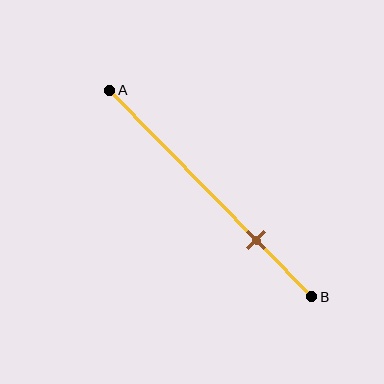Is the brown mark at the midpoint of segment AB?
No, the mark is at about 75% from A, not at the 50% midpoint.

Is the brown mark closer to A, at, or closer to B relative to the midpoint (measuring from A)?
The brown mark is closer to point B than the midpoint of segment AB.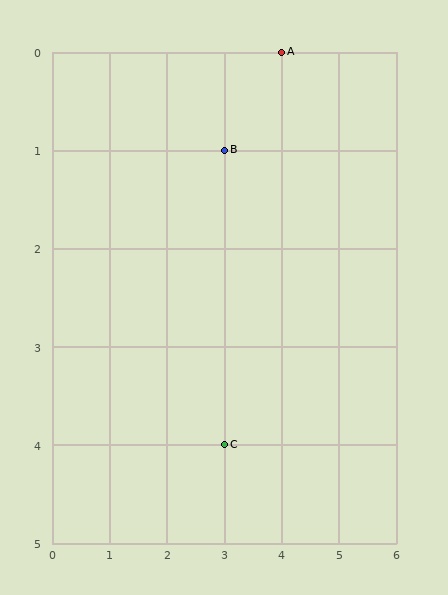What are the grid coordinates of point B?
Point B is at grid coordinates (3, 1).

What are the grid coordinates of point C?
Point C is at grid coordinates (3, 4).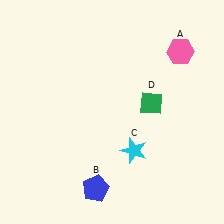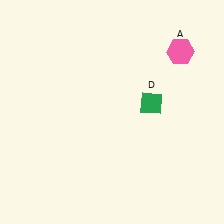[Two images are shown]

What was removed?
The cyan star (C), the blue pentagon (B) were removed in Image 2.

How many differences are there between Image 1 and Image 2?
There are 2 differences between the two images.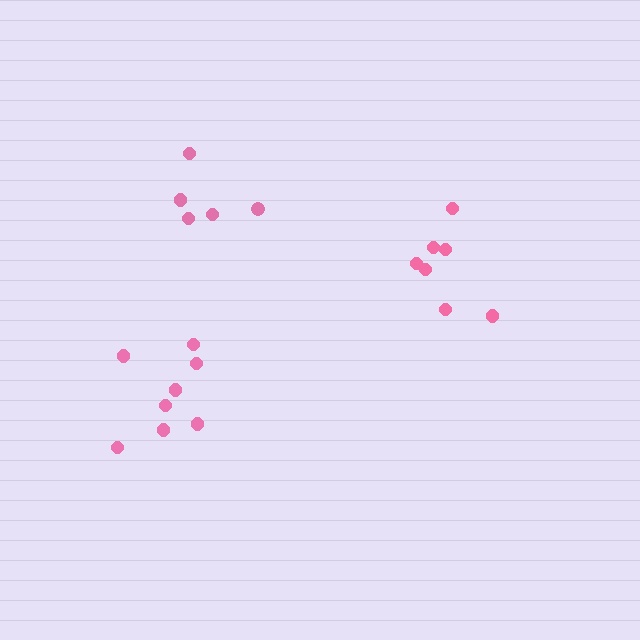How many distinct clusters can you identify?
There are 3 distinct clusters.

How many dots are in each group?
Group 1: 8 dots, Group 2: 7 dots, Group 3: 5 dots (20 total).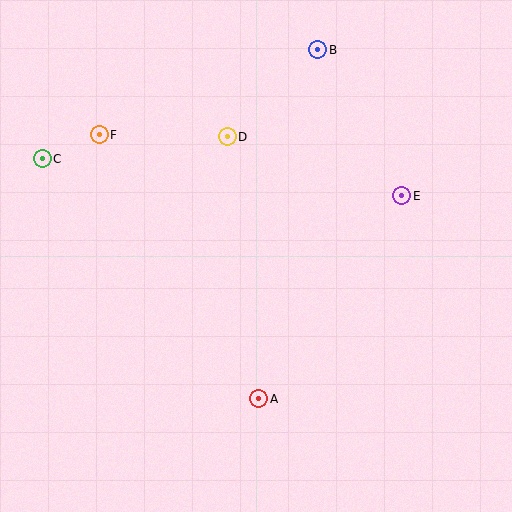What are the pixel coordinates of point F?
Point F is at (99, 135).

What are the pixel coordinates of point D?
Point D is at (227, 137).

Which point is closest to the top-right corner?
Point B is closest to the top-right corner.